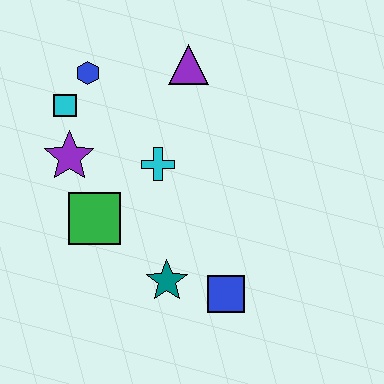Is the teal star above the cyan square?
No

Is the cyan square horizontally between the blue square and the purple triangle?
No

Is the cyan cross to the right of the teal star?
No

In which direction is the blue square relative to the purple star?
The blue square is to the right of the purple star.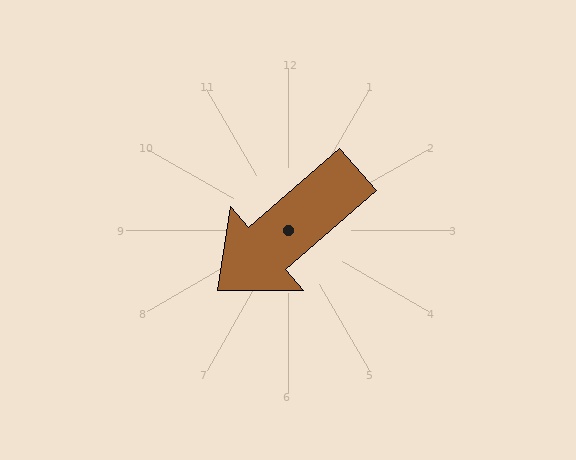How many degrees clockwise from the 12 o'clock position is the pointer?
Approximately 229 degrees.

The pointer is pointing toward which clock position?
Roughly 8 o'clock.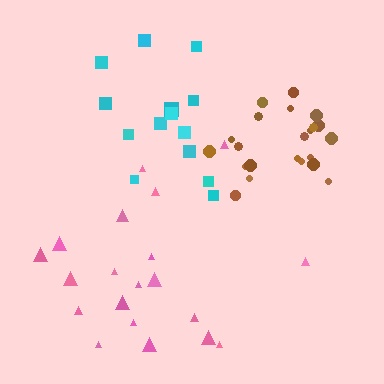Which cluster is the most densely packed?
Brown.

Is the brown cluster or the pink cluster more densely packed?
Brown.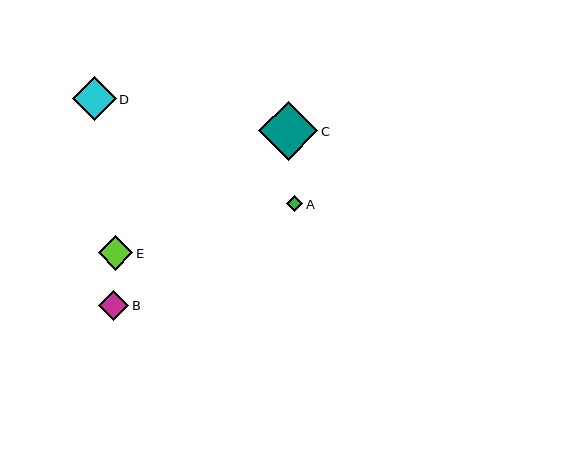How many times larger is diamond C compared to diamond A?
Diamond C is approximately 3.7 times the size of diamond A.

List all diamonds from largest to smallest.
From largest to smallest: C, D, E, B, A.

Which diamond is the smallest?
Diamond A is the smallest with a size of approximately 16 pixels.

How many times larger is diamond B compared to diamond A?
Diamond B is approximately 1.8 times the size of diamond A.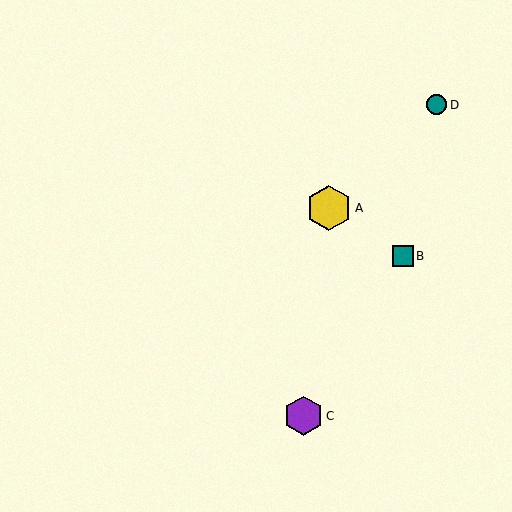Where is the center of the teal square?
The center of the teal square is at (403, 256).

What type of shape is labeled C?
Shape C is a purple hexagon.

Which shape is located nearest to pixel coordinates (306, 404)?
The purple hexagon (labeled C) at (303, 416) is nearest to that location.